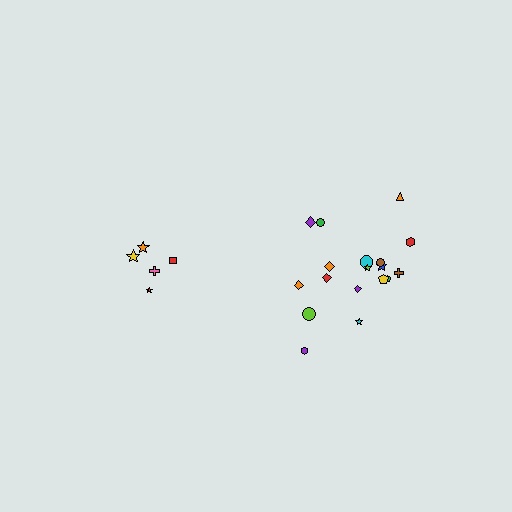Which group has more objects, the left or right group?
The right group.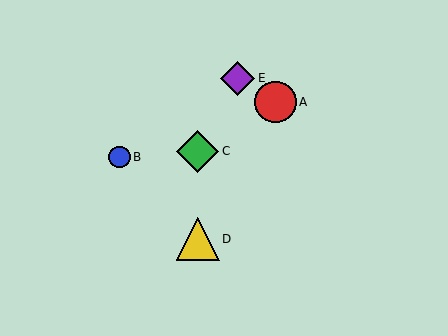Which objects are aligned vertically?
Objects C, D are aligned vertically.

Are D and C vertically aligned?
Yes, both are at x≈198.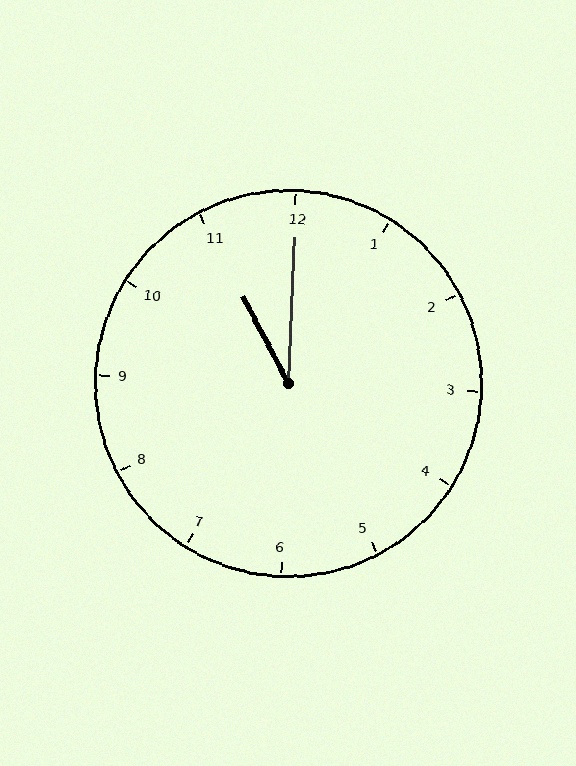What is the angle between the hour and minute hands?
Approximately 30 degrees.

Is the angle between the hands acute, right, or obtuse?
It is acute.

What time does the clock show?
11:00.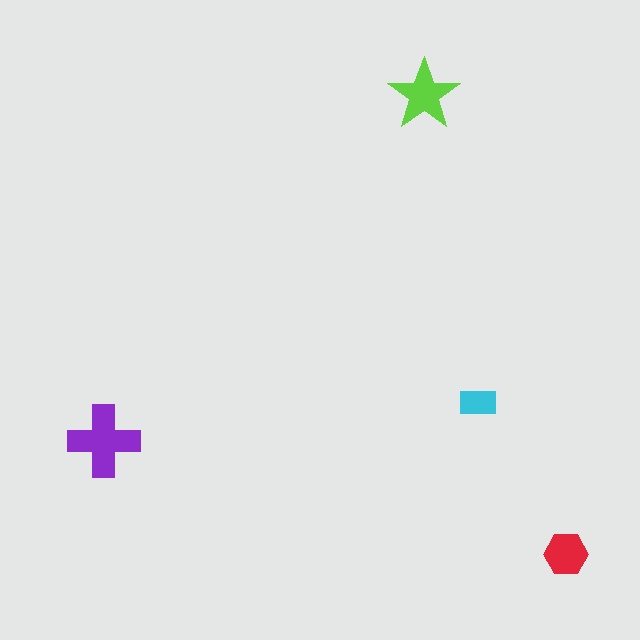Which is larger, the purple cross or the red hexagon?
The purple cross.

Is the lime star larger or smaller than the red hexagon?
Larger.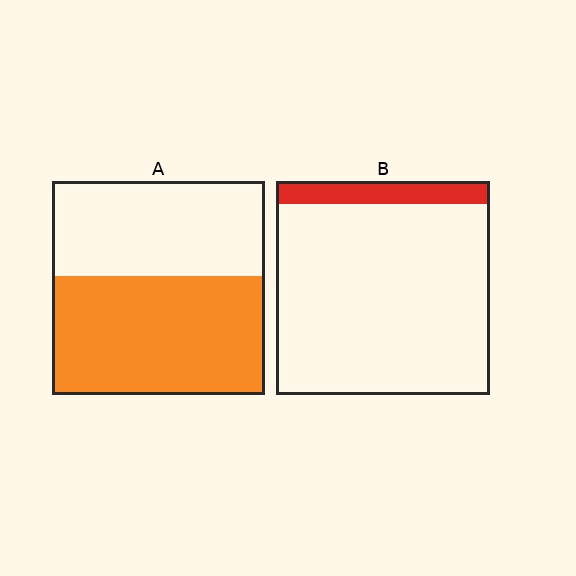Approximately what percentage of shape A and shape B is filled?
A is approximately 55% and B is approximately 10%.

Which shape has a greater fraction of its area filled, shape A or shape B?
Shape A.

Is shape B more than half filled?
No.